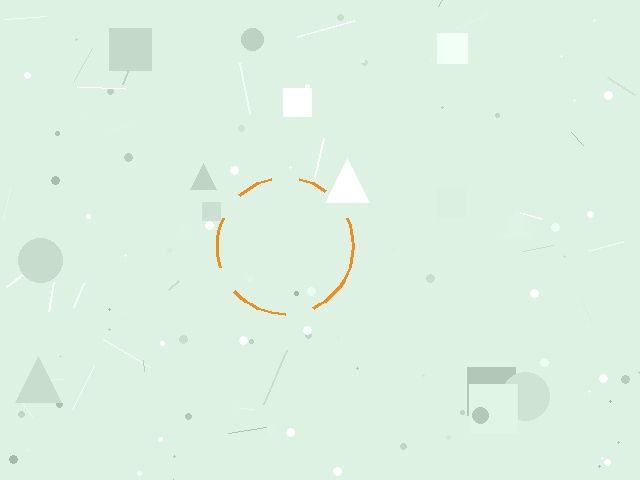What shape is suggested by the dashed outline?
The dashed outline suggests a circle.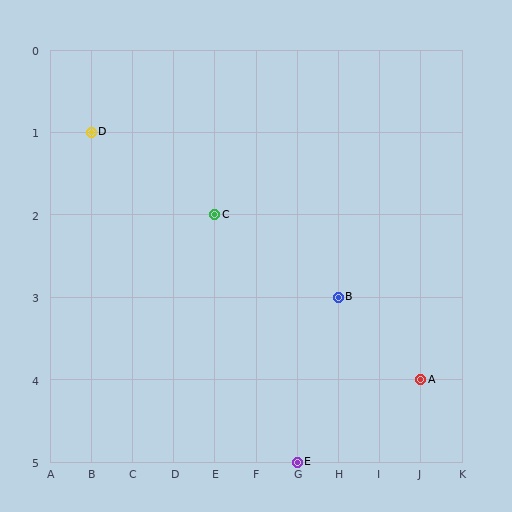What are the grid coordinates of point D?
Point D is at grid coordinates (B, 1).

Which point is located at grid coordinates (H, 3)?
Point B is at (H, 3).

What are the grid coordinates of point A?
Point A is at grid coordinates (J, 4).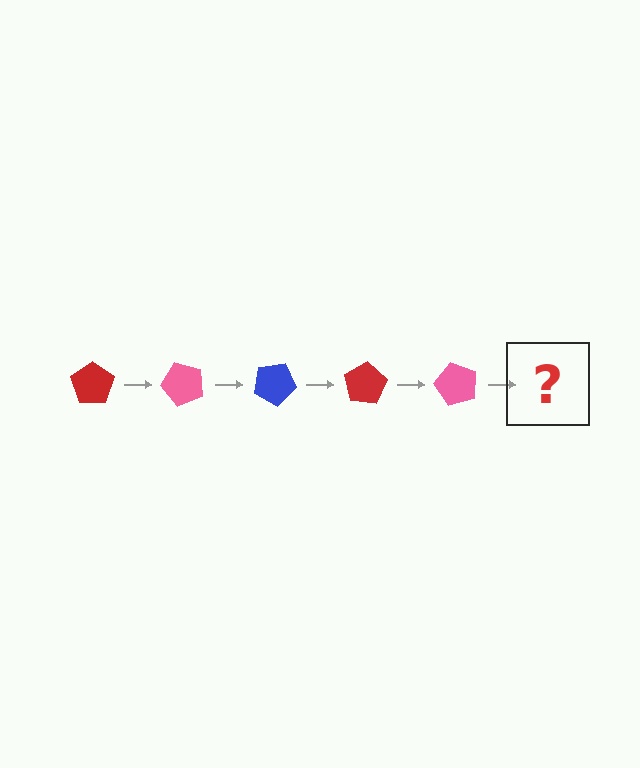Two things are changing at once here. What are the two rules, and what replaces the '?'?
The two rules are that it rotates 50 degrees each step and the color cycles through red, pink, and blue. The '?' should be a blue pentagon, rotated 250 degrees from the start.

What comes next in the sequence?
The next element should be a blue pentagon, rotated 250 degrees from the start.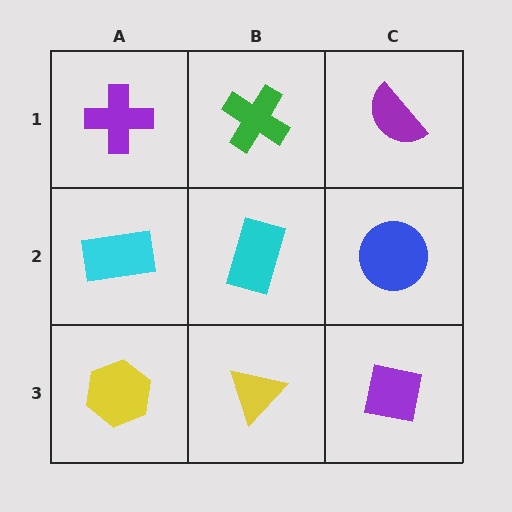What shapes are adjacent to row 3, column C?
A blue circle (row 2, column C), a yellow triangle (row 3, column B).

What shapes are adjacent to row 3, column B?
A cyan rectangle (row 2, column B), a yellow hexagon (row 3, column A), a purple square (row 3, column C).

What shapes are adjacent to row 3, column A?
A cyan rectangle (row 2, column A), a yellow triangle (row 3, column B).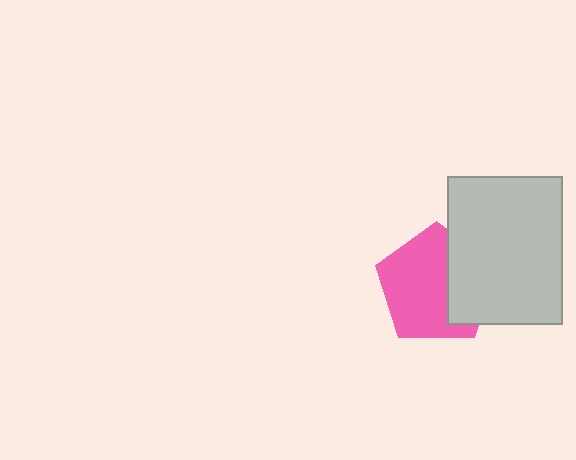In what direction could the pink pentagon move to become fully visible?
The pink pentagon could move left. That would shift it out from behind the light gray rectangle entirely.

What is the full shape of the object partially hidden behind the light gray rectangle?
The partially hidden object is a pink pentagon.